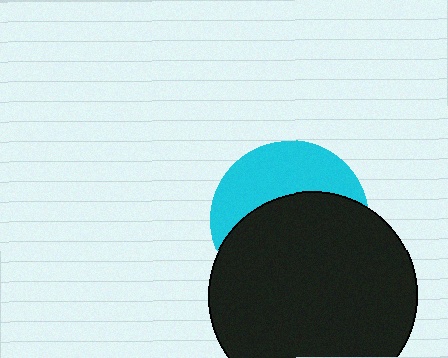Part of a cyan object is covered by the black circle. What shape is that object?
It is a circle.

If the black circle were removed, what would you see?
You would see the complete cyan circle.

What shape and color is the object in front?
The object in front is a black circle.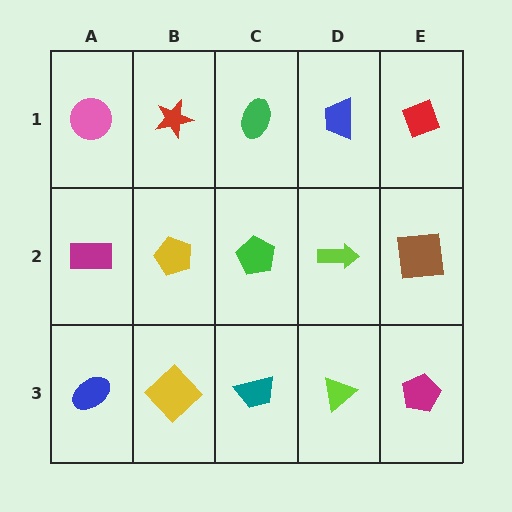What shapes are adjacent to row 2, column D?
A blue trapezoid (row 1, column D), a lime triangle (row 3, column D), a green pentagon (row 2, column C), a brown square (row 2, column E).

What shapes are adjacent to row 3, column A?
A magenta rectangle (row 2, column A), a yellow diamond (row 3, column B).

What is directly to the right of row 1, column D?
A red diamond.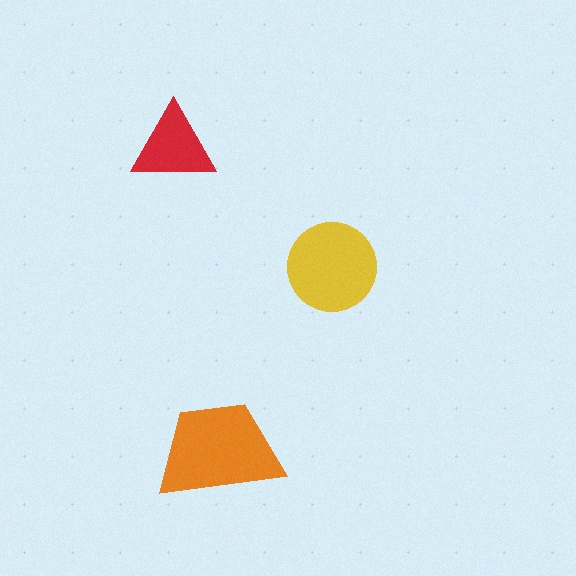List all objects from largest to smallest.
The orange trapezoid, the yellow circle, the red triangle.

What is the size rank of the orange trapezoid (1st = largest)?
1st.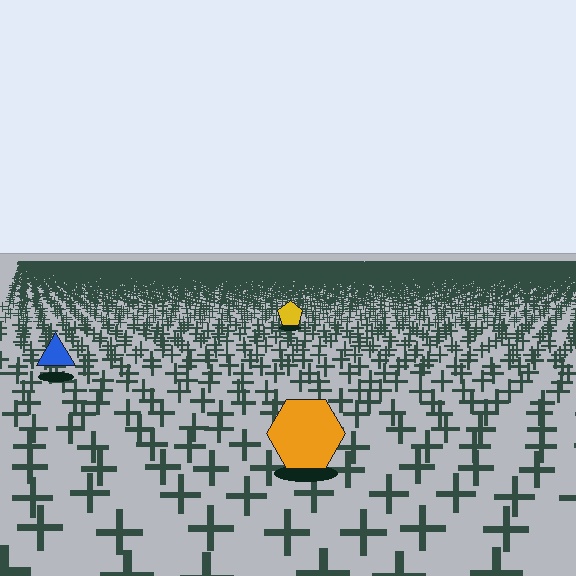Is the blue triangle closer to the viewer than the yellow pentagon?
Yes. The blue triangle is closer — you can tell from the texture gradient: the ground texture is coarser near it.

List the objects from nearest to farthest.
From nearest to farthest: the orange hexagon, the blue triangle, the yellow pentagon.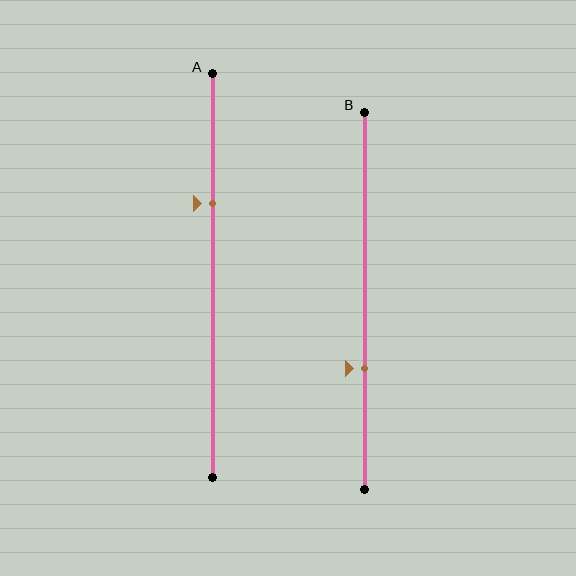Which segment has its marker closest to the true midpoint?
Segment A has its marker closest to the true midpoint.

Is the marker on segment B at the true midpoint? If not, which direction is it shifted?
No, the marker on segment B is shifted downward by about 18% of the segment length.